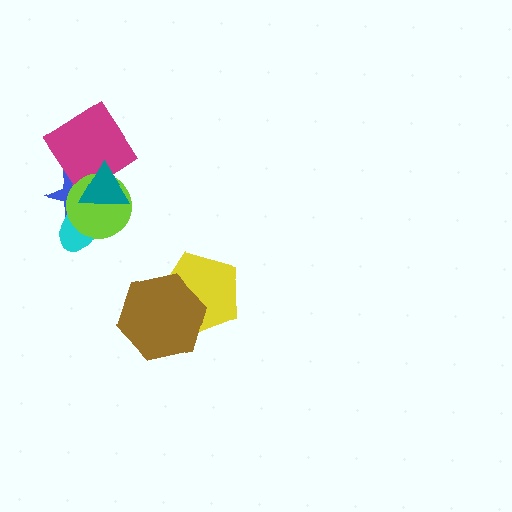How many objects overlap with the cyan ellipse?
3 objects overlap with the cyan ellipse.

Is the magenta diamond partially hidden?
Yes, it is partially covered by another shape.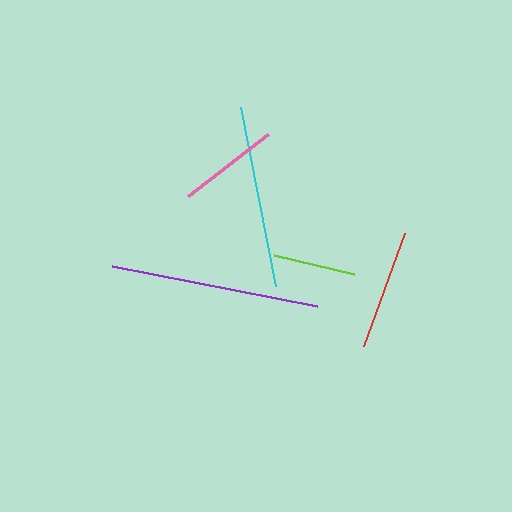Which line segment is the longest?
The purple line is the longest at approximately 209 pixels.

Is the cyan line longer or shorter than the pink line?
The cyan line is longer than the pink line.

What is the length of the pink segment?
The pink segment is approximately 101 pixels long.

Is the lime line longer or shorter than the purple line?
The purple line is longer than the lime line.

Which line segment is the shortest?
The lime line is the shortest at approximately 82 pixels.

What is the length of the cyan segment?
The cyan segment is approximately 182 pixels long.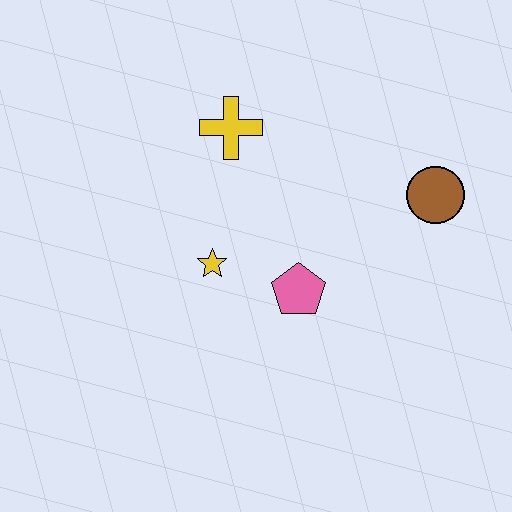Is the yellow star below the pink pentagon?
No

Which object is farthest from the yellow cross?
The brown circle is farthest from the yellow cross.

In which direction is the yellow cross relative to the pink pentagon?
The yellow cross is above the pink pentagon.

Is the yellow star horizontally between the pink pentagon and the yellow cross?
No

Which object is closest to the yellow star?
The pink pentagon is closest to the yellow star.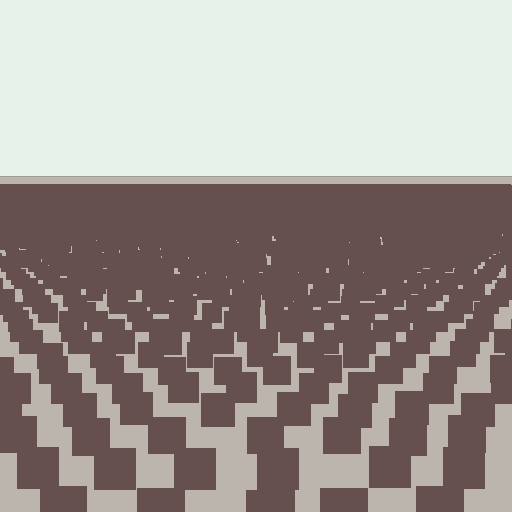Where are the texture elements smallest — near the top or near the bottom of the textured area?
Near the top.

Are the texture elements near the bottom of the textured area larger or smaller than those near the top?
Larger. Near the bottom, elements are closer to the viewer and appear at a bigger on-screen size.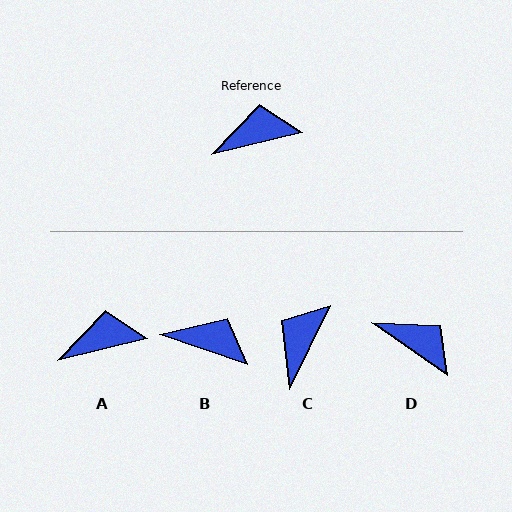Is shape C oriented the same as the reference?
No, it is off by about 50 degrees.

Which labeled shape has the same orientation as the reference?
A.